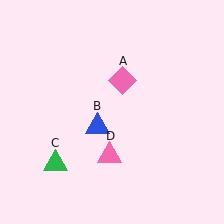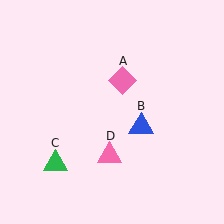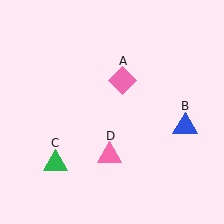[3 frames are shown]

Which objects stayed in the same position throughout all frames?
Pink diamond (object A) and green triangle (object C) and pink triangle (object D) remained stationary.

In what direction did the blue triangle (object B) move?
The blue triangle (object B) moved right.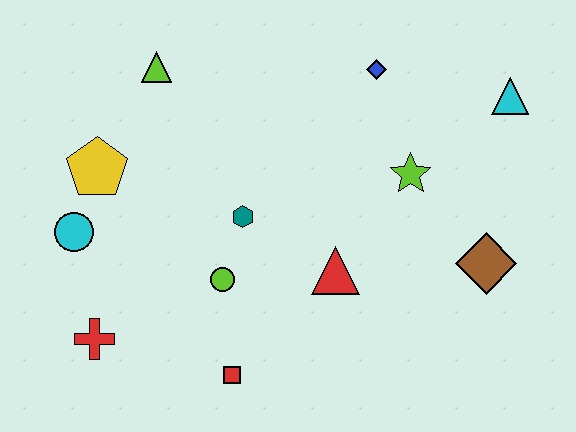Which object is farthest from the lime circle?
The cyan triangle is farthest from the lime circle.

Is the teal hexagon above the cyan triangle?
No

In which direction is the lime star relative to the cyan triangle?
The lime star is to the left of the cyan triangle.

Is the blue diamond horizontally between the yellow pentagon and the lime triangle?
No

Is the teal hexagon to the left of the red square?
No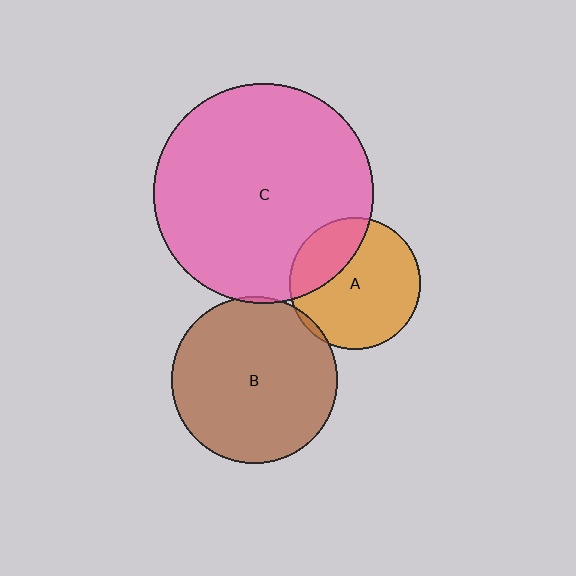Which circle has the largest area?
Circle C (pink).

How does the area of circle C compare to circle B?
Approximately 1.7 times.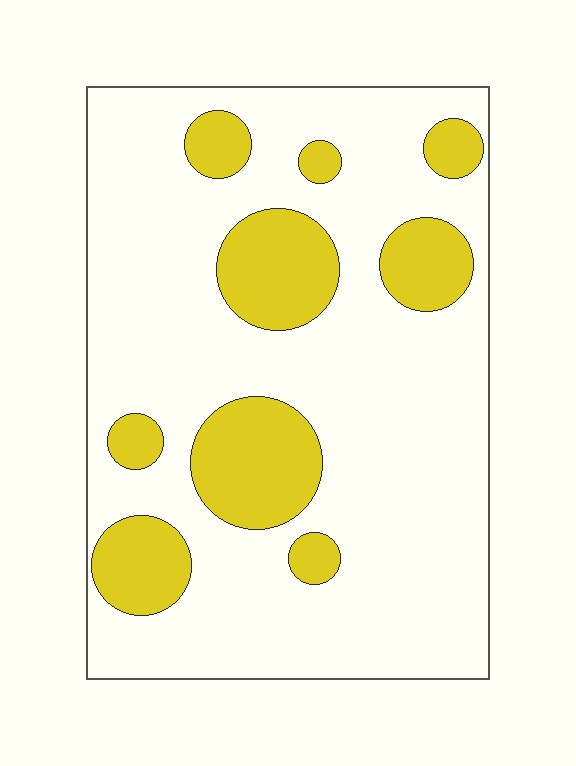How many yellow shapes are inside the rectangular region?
9.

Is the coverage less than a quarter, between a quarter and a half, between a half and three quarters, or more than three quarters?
Less than a quarter.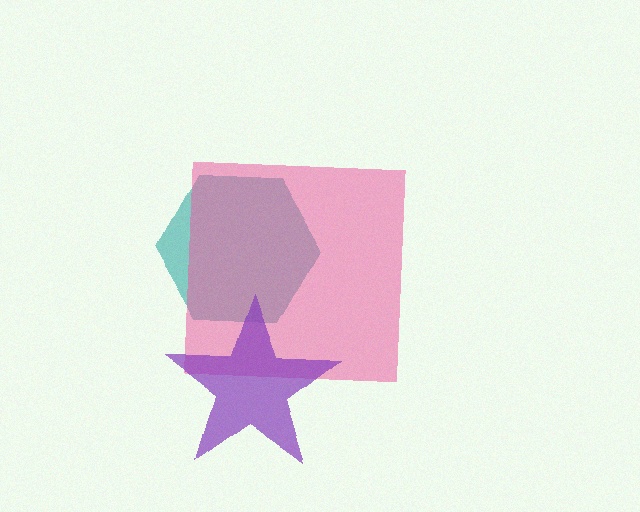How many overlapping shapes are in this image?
There are 3 overlapping shapes in the image.